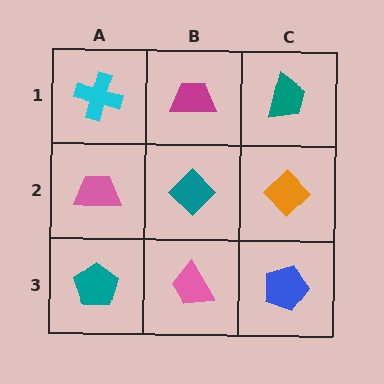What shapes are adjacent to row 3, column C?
An orange diamond (row 2, column C), a pink trapezoid (row 3, column B).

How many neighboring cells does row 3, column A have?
2.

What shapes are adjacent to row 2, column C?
A teal trapezoid (row 1, column C), a blue pentagon (row 3, column C), a teal diamond (row 2, column B).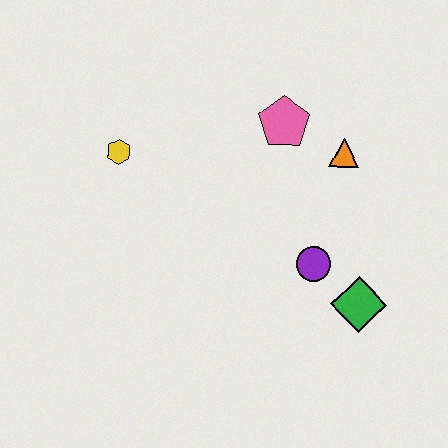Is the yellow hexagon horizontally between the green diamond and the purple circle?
No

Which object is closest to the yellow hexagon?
The pink pentagon is closest to the yellow hexagon.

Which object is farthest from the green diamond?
The yellow hexagon is farthest from the green diamond.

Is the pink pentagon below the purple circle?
No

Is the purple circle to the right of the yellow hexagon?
Yes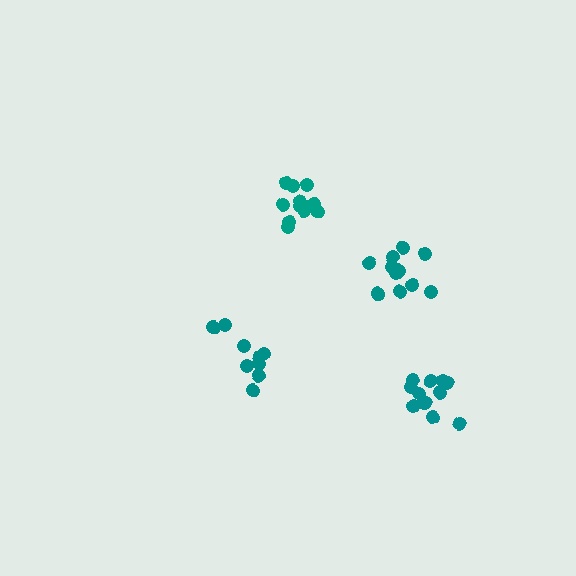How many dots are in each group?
Group 1: 9 dots, Group 2: 11 dots, Group 3: 12 dots, Group 4: 12 dots (44 total).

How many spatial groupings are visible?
There are 4 spatial groupings.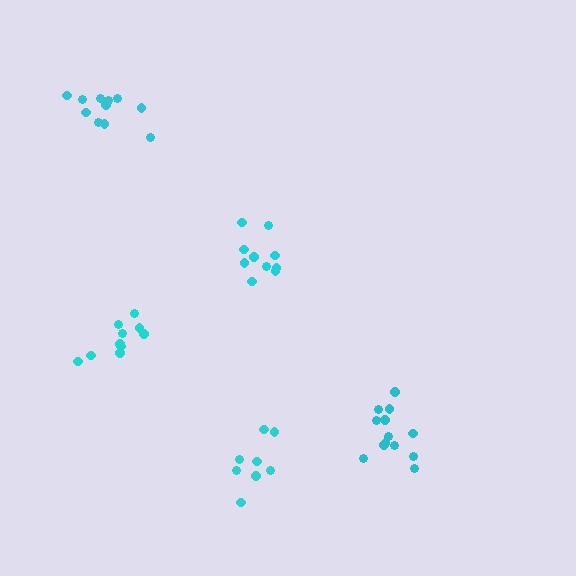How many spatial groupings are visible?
There are 5 spatial groupings.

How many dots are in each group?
Group 1: 11 dots, Group 2: 13 dots, Group 3: 10 dots, Group 4: 10 dots, Group 5: 8 dots (52 total).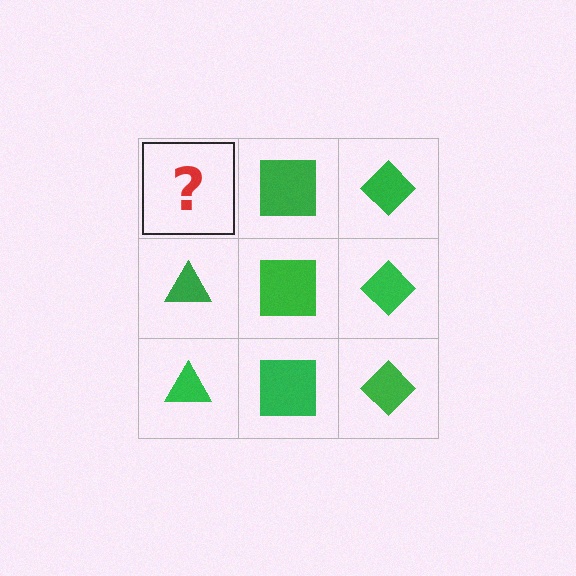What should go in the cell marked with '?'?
The missing cell should contain a green triangle.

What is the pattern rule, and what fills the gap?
The rule is that each column has a consistent shape. The gap should be filled with a green triangle.